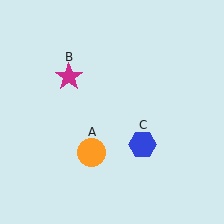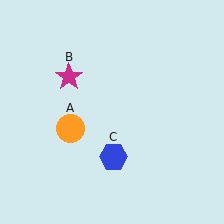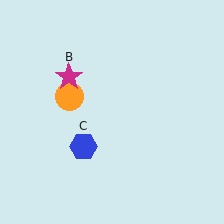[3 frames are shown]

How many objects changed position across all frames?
2 objects changed position: orange circle (object A), blue hexagon (object C).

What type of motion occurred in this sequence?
The orange circle (object A), blue hexagon (object C) rotated clockwise around the center of the scene.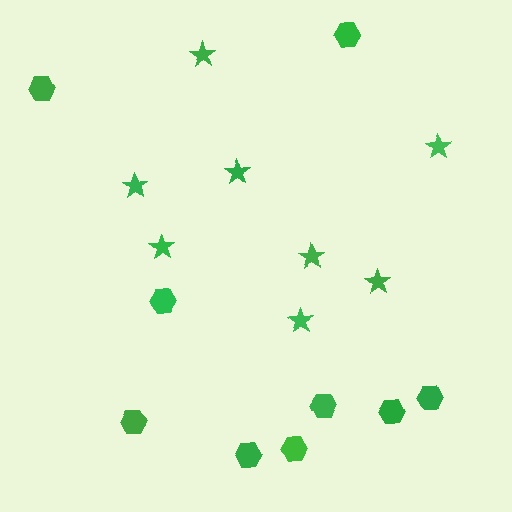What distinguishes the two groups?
There are 2 groups: one group of stars (8) and one group of hexagons (9).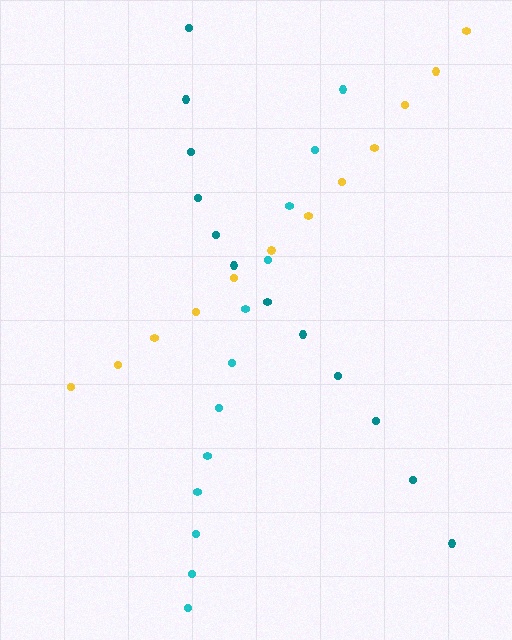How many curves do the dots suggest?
There are 3 distinct paths.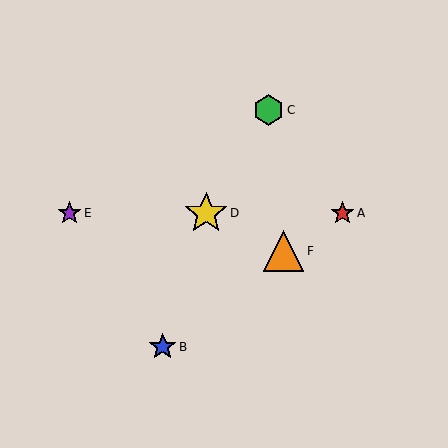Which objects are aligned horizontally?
Objects A, D, E are aligned horizontally.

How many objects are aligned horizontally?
3 objects (A, D, E) are aligned horizontally.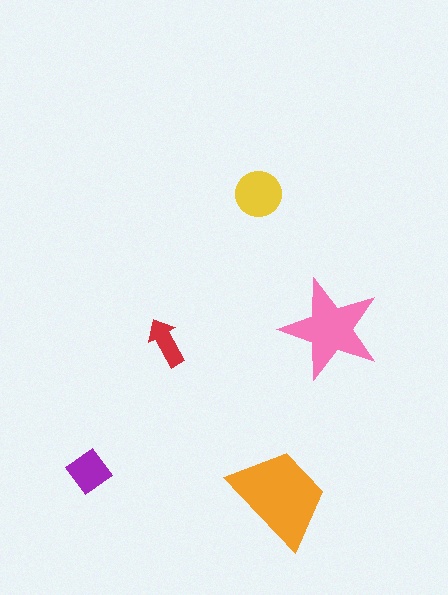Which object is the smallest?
The red arrow.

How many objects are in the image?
There are 5 objects in the image.